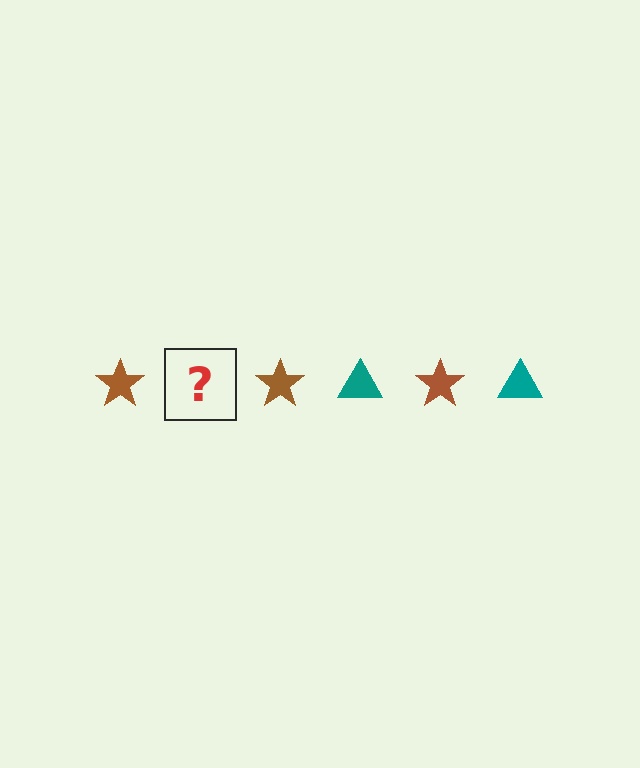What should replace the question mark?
The question mark should be replaced with a teal triangle.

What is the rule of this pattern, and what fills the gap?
The rule is that the pattern alternates between brown star and teal triangle. The gap should be filled with a teal triangle.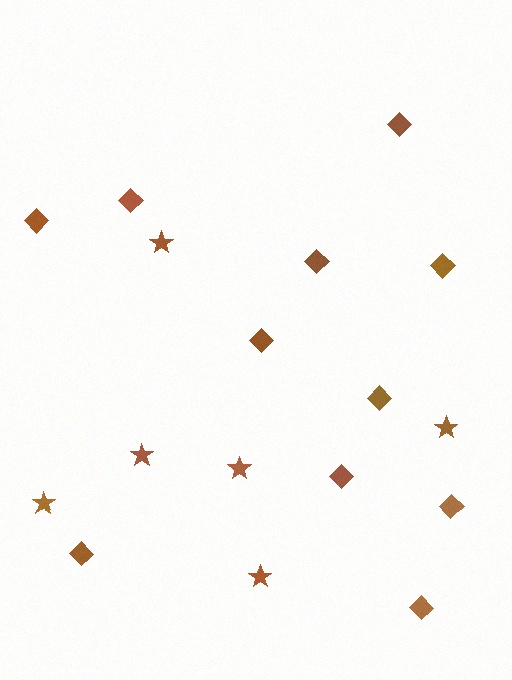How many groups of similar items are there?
There are 2 groups: one group of diamonds (11) and one group of stars (6).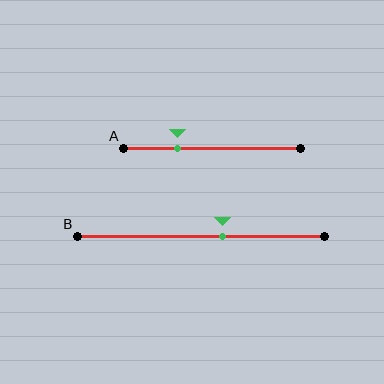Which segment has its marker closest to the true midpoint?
Segment B has its marker closest to the true midpoint.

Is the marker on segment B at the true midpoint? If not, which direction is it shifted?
No, the marker on segment B is shifted to the right by about 9% of the segment length.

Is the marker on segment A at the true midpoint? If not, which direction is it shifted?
No, the marker on segment A is shifted to the left by about 19% of the segment length.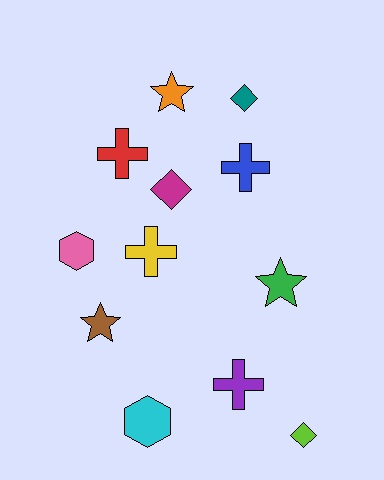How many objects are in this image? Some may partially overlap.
There are 12 objects.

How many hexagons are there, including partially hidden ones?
There are 2 hexagons.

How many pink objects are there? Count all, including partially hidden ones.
There is 1 pink object.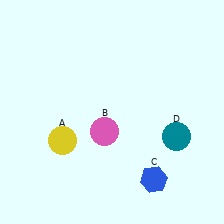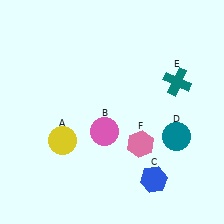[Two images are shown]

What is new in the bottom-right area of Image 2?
A pink hexagon (F) was added in the bottom-right area of Image 2.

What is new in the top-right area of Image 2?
A teal cross (E) was added in the top-right area of Image 2.